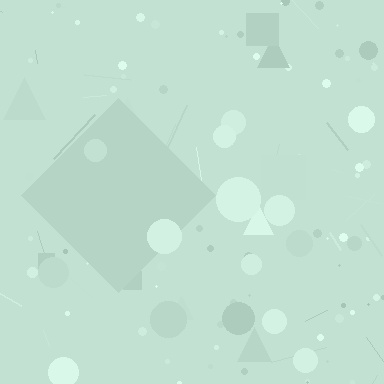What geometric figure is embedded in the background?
A diamond is embedded in the background.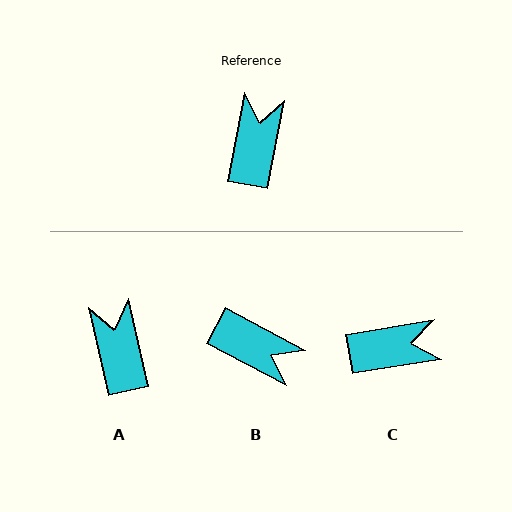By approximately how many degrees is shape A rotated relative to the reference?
Approximately 23 degrees counter-clockwise.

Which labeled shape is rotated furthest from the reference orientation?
B, about 108 degrees away.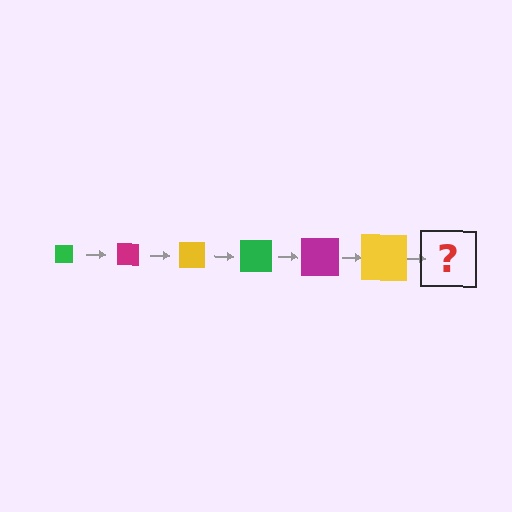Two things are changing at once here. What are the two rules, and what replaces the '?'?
The two rules are that the square grows larger each step and the color cycles through green, magenta, and yellow. The '?' should be a green square, larger than the previous one.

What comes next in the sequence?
The next element should be a green square, larger than the previous one.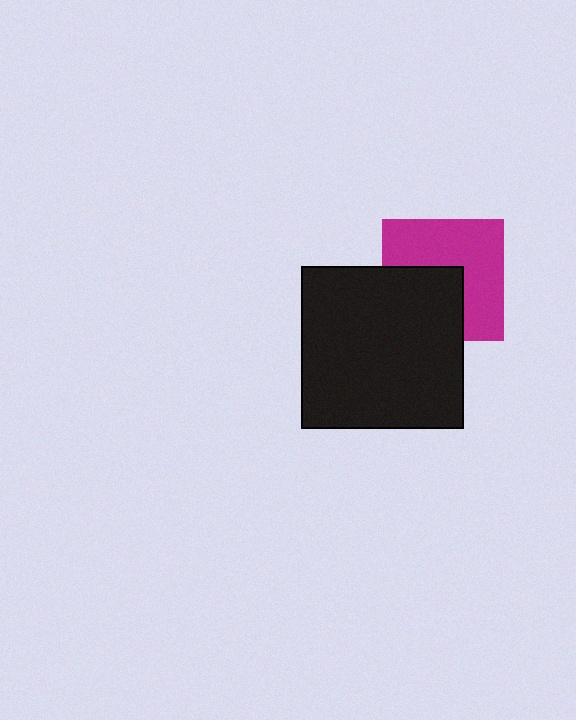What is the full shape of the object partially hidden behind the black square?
The partially hidden object is a magenta square.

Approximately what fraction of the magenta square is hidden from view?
Roughly 42% of the magenta square is hidden behind the black square.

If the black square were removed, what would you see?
You would see the complete magenta square.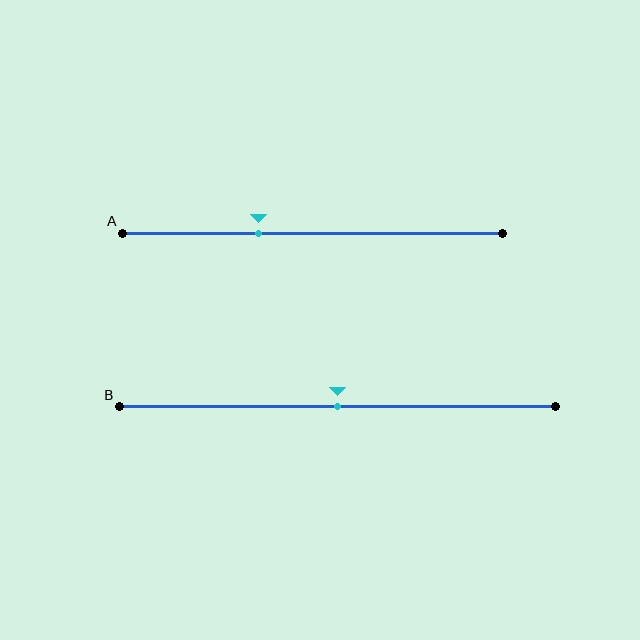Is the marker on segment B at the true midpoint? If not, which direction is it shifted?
Yes, the marker on segment B is at the true midpoint.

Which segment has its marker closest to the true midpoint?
Segment B has its marker closest to the true midpoint.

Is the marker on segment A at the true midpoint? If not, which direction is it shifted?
No, the marker on segment A is shifted to the left by about 14% of the segment length.